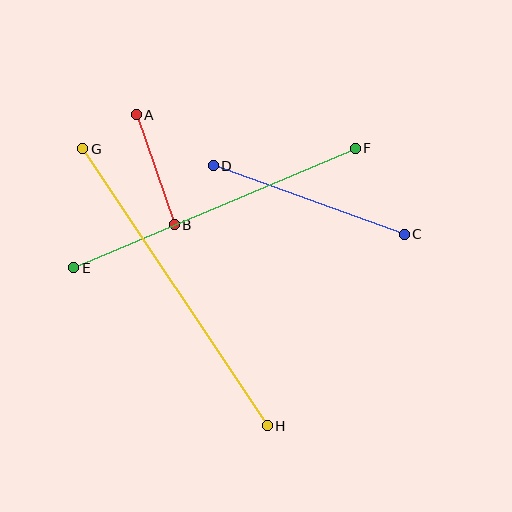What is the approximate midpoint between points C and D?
The midpoint is at approximately (309, 200) pixels.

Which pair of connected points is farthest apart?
Points G and H are farthest apart.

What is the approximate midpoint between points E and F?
The midpoint is at approximately (214, 208) pixels.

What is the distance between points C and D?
The distance is approximately 203 pixels.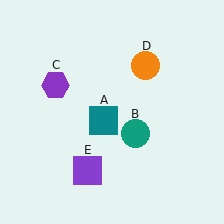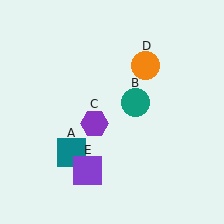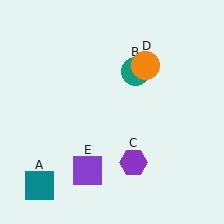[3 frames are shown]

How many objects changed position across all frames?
3 objects changed position: teal square (object A), teal circle (object B), purple hexagon (object C).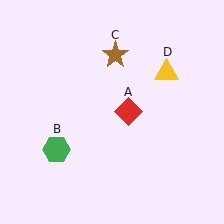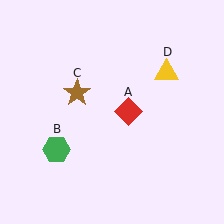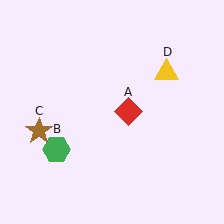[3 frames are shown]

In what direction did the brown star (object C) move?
The brown star (object C) moved down and to the left.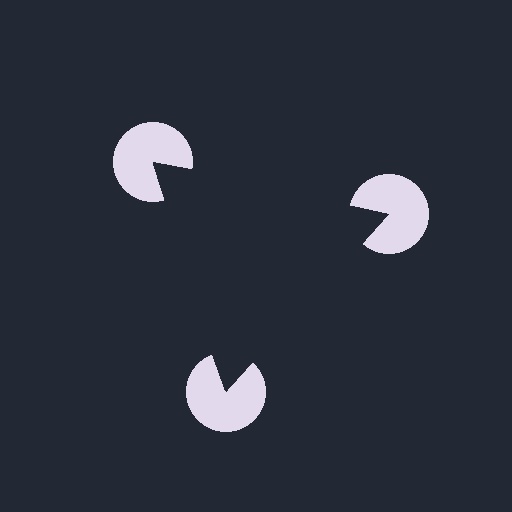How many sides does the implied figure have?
3 sides.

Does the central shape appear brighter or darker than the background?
It typically appears slightly darker than the background, even though no actual brightness change is drawn.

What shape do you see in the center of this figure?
An illusory triangle — its edges are inferred from the aligned wedge cuts in the pac-man discs, not physically drawn.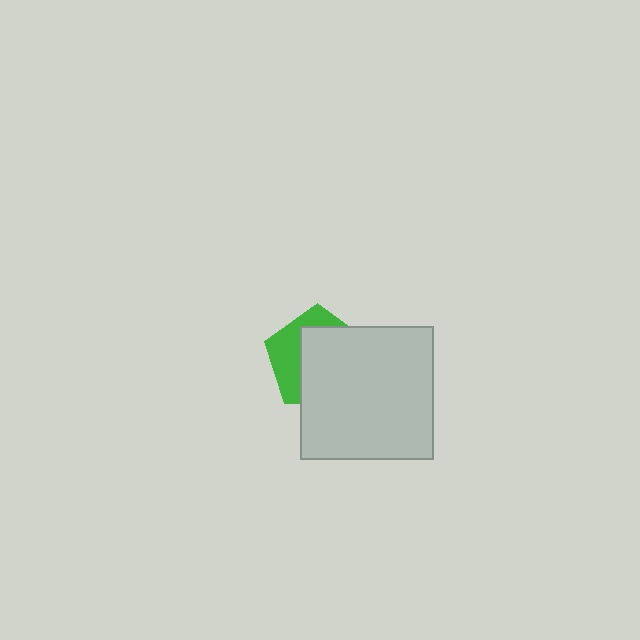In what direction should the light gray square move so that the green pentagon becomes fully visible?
The light gray square should move toward the lower-right. That is the shortest direction to clear the overlap and leave the green pentagon fully visible.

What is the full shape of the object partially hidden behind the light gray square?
The partially hidden object is a green pentagon.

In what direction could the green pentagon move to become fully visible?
The green pentagon could move toward the upper-left. That would shift it out from behind the light gray square entirely.